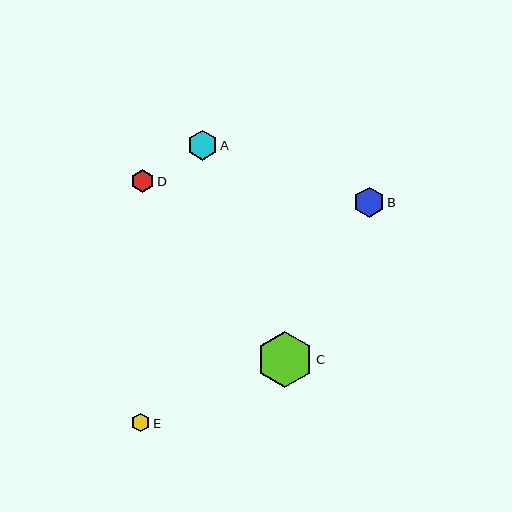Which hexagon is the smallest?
Hexagon E is the smallest with a size of approximately 19 pixels.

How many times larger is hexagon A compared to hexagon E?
Hexagon A is approximately 1.6 times the size of hexagon E.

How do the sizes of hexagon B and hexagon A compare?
Hexagon B and hexagon A are approximately the same size.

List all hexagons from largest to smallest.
From largest to smallest: C, B, A, D, E.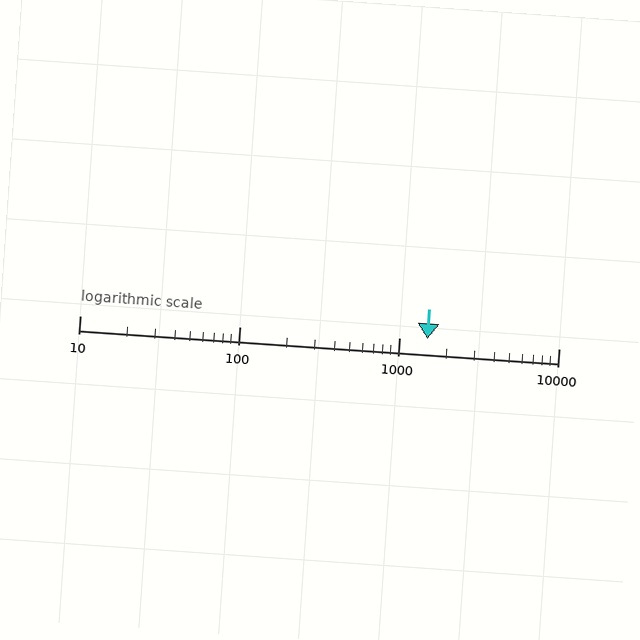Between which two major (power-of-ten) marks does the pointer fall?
The pointer is between 1000 and 10000.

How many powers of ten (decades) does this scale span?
The scale spans 3 decades, from 10 to 10000.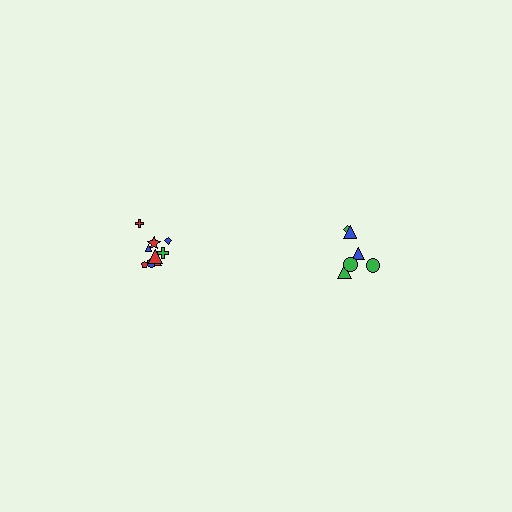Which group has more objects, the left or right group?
The left group.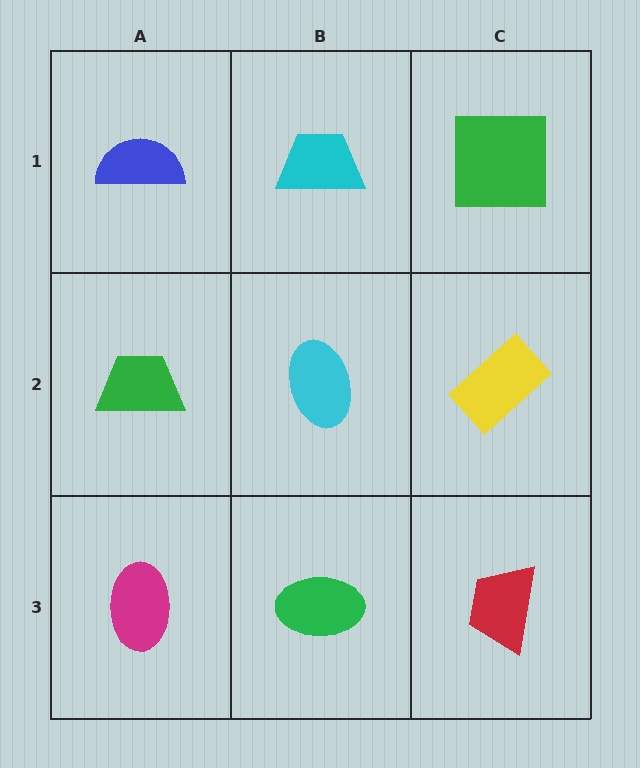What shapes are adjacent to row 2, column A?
A blue semicircle (row 1, column A), a magenta ellipse (row 3, column A), a cyan ellipse (row 2, column B).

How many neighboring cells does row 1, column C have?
2.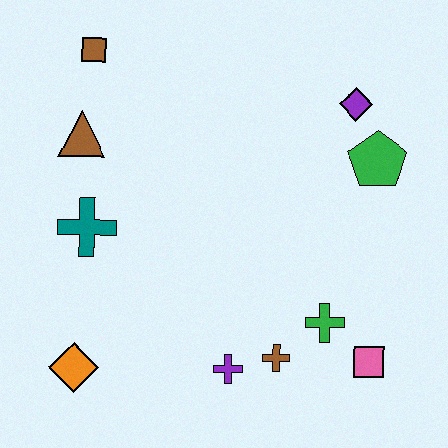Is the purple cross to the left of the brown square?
No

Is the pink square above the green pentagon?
No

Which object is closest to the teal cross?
The brown triangle is closest to the teal cross.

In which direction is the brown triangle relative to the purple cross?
The brown triangle is above the purple cross.